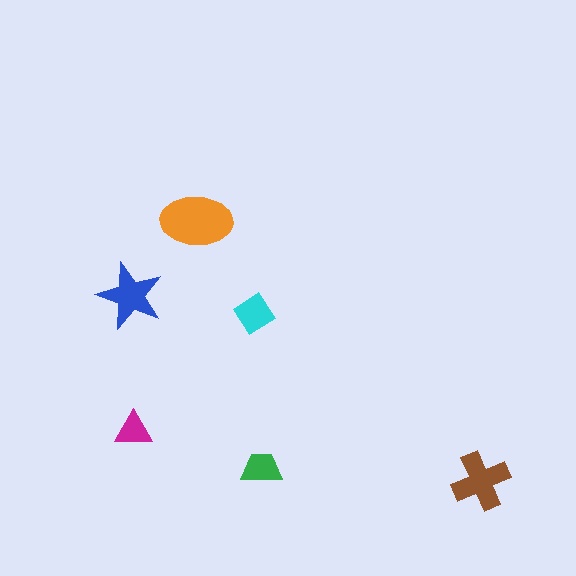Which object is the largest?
The orange ellipse.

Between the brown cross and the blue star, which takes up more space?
The brown cross.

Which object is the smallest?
The magenta triangle.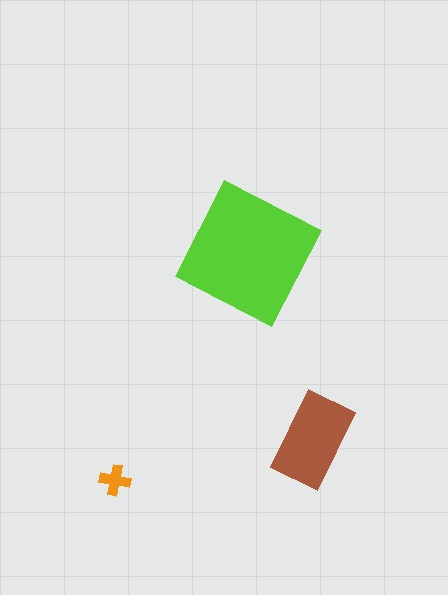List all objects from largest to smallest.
The lime square, the brown rectangle, the orange cross.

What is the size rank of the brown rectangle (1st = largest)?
2nd.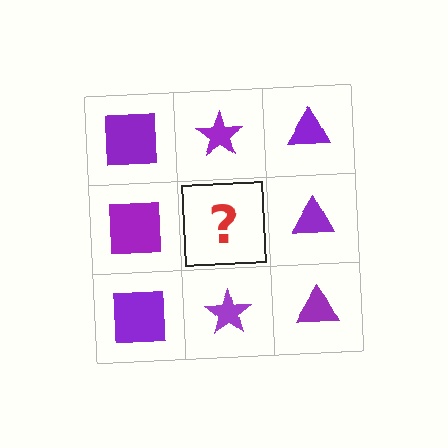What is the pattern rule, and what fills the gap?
The rule is that each column has a consistent shape. The gap should be filled with a purple star.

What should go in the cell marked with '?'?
The missing cell should contain a purple star.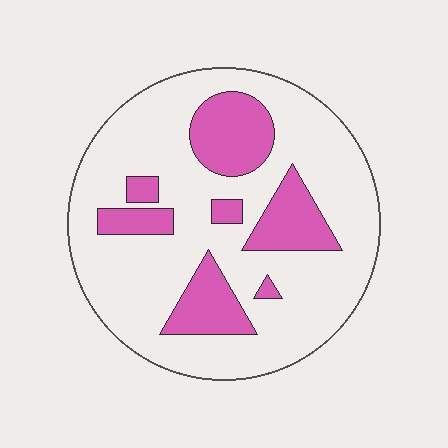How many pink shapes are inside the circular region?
7.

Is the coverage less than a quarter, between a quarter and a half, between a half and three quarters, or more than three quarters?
Less than a quarter.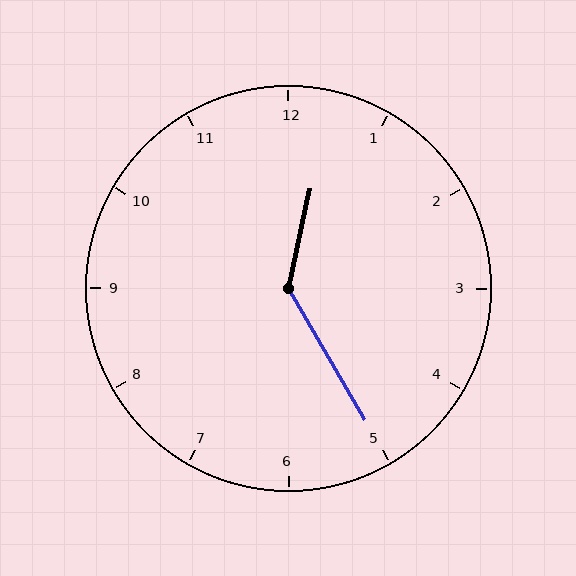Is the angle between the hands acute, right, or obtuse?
It is obtuse.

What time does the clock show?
12:25.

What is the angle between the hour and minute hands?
Approximately 138 degrees.